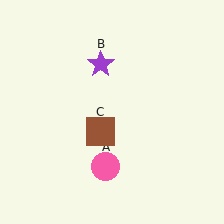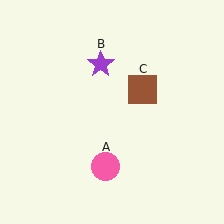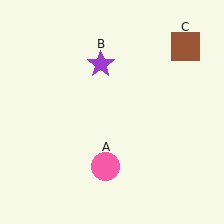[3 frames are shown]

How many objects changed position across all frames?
1 object changed position: brown square (object C).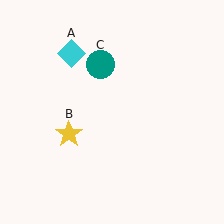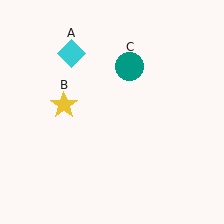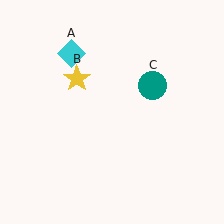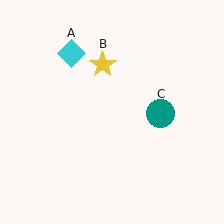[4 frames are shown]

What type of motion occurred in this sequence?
The yellow star (object B), teal circle (object C) rotated clockwise around the center of the scene.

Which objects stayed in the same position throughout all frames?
Cyan diamond (object A) remained stationary.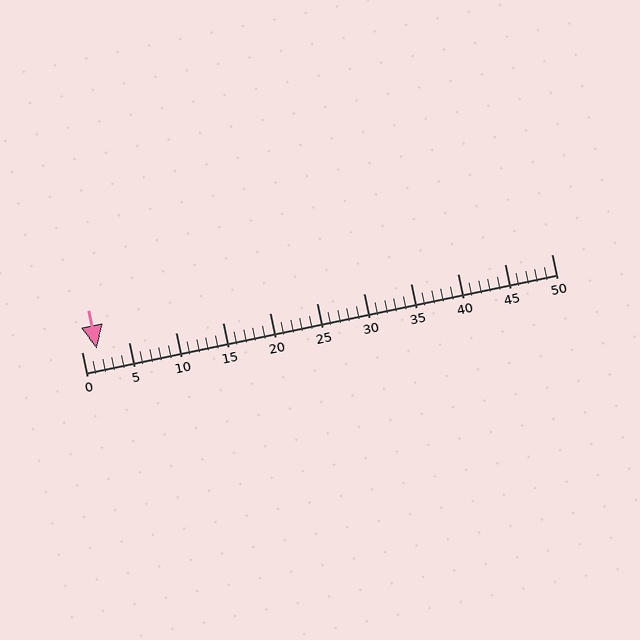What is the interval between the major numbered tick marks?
The major tick marks are spaced 5 units apart.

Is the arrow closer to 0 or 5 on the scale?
The arrow is closer to 0.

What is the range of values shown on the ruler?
The ruler shows values from 0 to 50.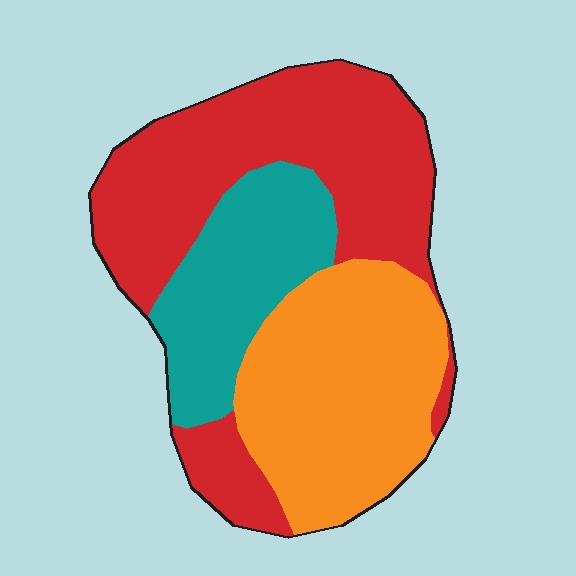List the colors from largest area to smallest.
From largest to smallest: red, orange, teal.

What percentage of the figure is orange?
Orange covers 34% of the figure.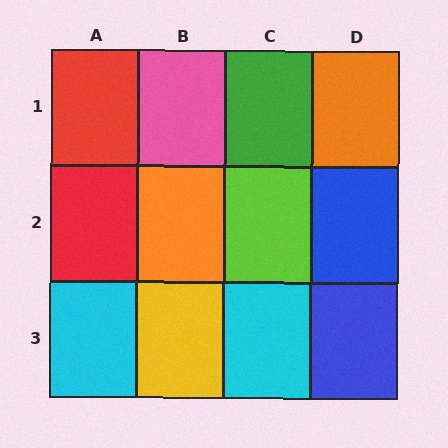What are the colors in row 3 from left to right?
Cyan, yellow, cyan, blue.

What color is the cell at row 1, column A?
Red.